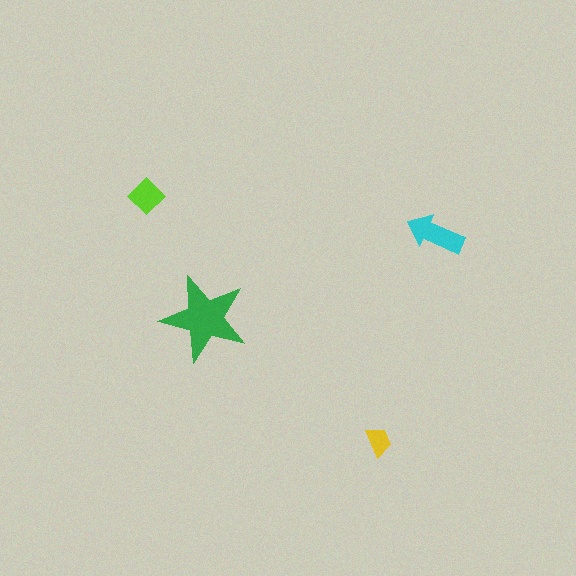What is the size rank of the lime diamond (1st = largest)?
3rd.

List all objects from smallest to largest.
The yellow trapezoid, the lime diamond, the cyan arrow, the green star.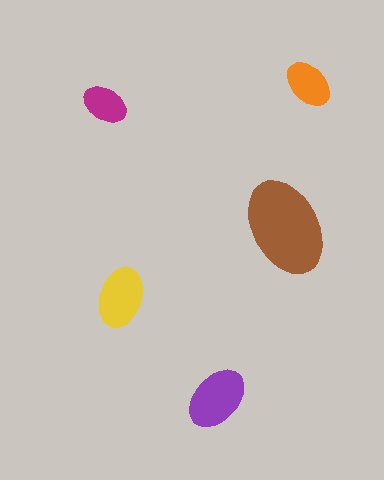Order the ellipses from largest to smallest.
the brown one, the purple one, the yellow one, the orange one, the magenta one.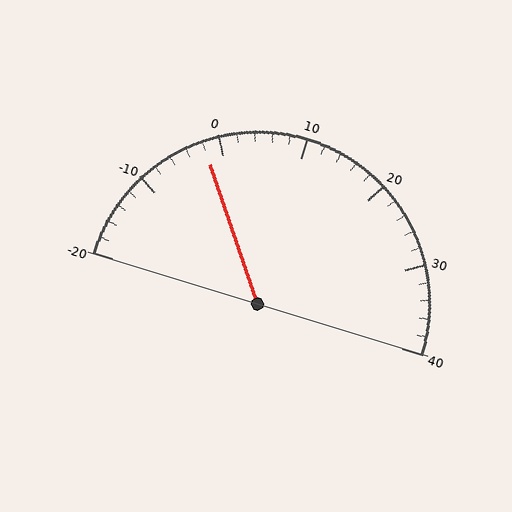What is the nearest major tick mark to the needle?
The nearest major tick mark is 0.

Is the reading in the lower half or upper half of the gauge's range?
The reading is in the lower half of the range (-20 to 40).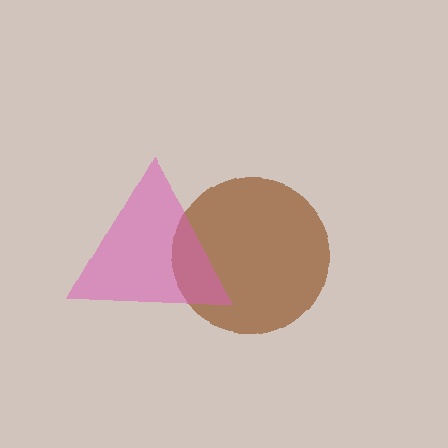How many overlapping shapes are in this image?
There are 2 overlapping shapes in the image.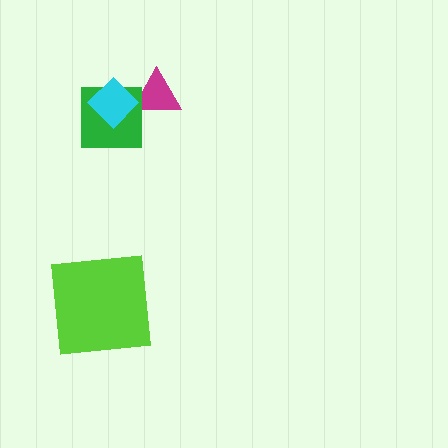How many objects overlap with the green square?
2 objects overlap with the green square.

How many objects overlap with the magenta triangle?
2 objects overlap with the magenta triangle.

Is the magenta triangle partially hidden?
Yes, it is partially covered by another shape.